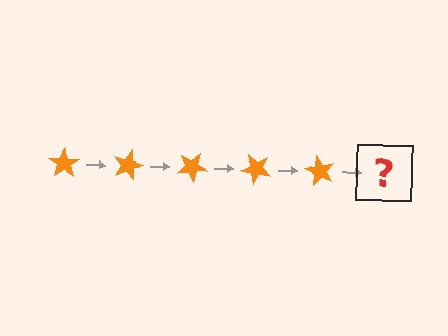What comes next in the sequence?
The next element should be an orange star rotated 75 degrees.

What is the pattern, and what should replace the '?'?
The pattern is that the star rotates 15 degrees each step. The '?' should be an orange star rotated 75 degrees.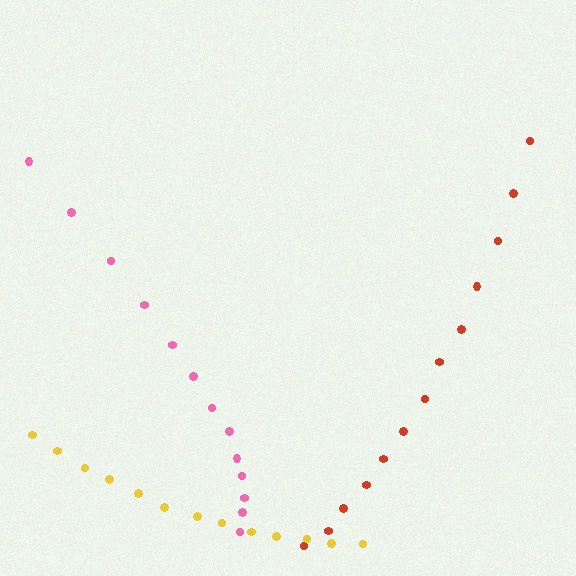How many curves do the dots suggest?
There are 3 distinct paths.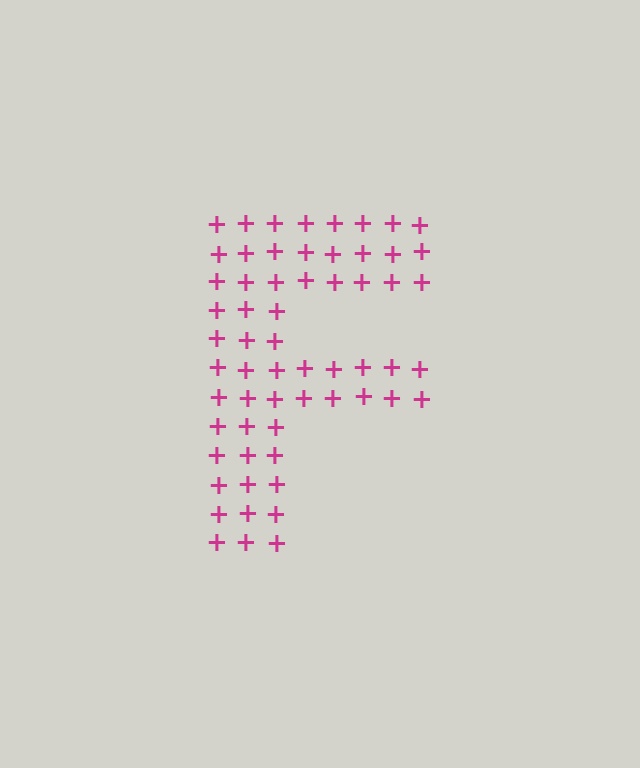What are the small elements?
The small elements are plus signs.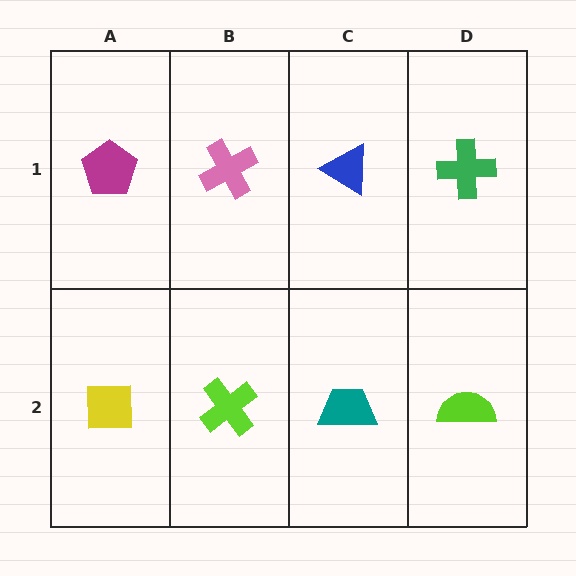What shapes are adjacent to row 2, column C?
A blue triangle (row 1, column C), a lime cross (row 2, column B), a lime semicircle (row 2, column D).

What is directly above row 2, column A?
A magenta pentagon.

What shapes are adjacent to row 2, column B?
A pink cross (row 1, column B), a yellow square (row 2, column A), a teal trapezoid (row 2, column C).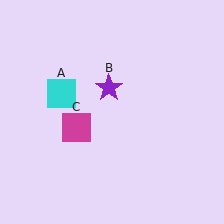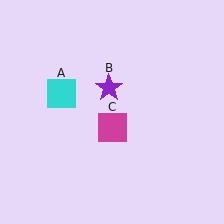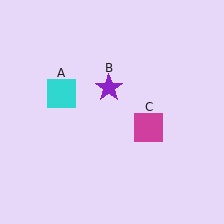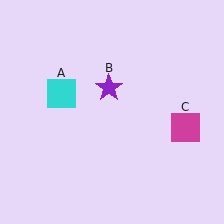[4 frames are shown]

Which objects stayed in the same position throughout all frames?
Cyan square (object A) and purple star (object B) remained stationary.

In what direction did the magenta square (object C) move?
The magenta square (object C) moved right.